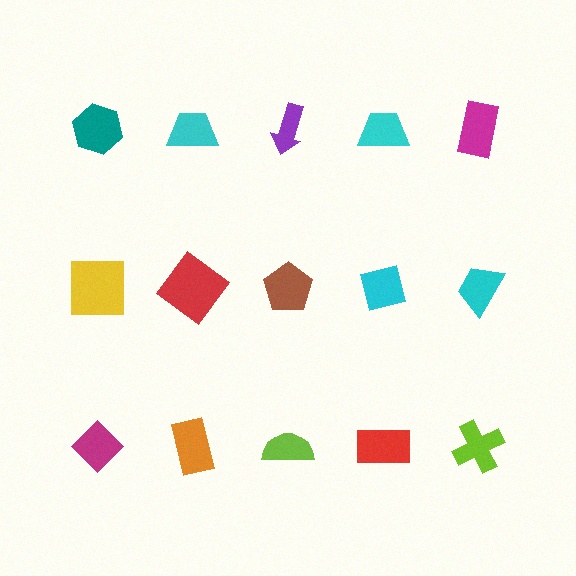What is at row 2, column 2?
A red diamond.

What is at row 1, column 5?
A magenta rectangle.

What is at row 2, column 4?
A cyan square.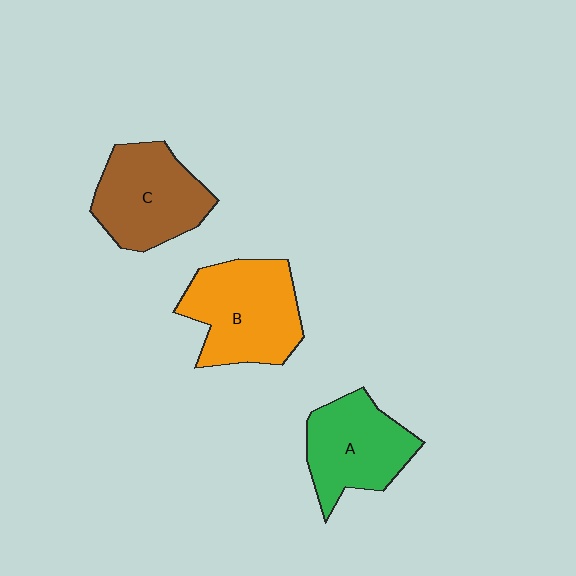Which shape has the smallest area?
Shape A (green).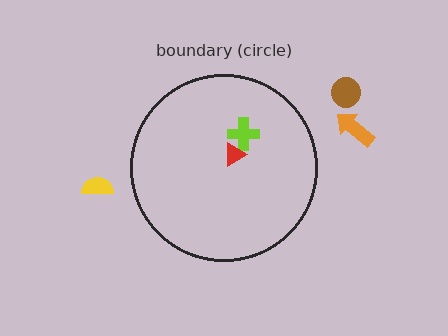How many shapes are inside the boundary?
2 inside, 3 outside.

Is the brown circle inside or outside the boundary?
Outside.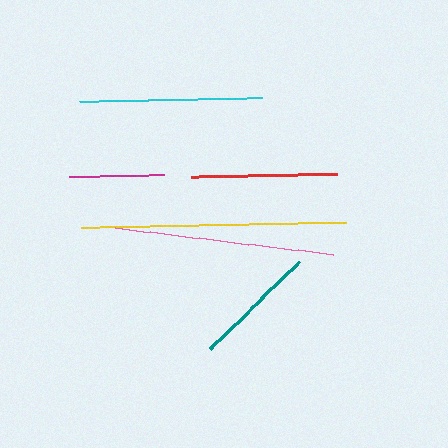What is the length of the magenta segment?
The magenta segment is approximately 95 pixels long.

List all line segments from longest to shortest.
From longest to shortest: yellow, pink, cyan, red, teal, magenta.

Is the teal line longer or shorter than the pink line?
The pink line is longer than the teal line.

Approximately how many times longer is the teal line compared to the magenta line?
The teal line is approximately 1.3 times the length of the magenta line.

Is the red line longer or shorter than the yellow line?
The yellow line is longer than the red line.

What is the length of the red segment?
The red segment is approximately 146 pixels long.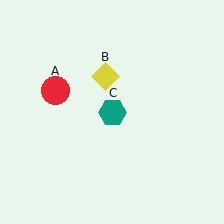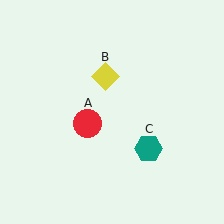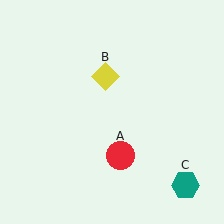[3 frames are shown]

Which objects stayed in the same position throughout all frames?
Yellow diamond (object B) remained stationary.